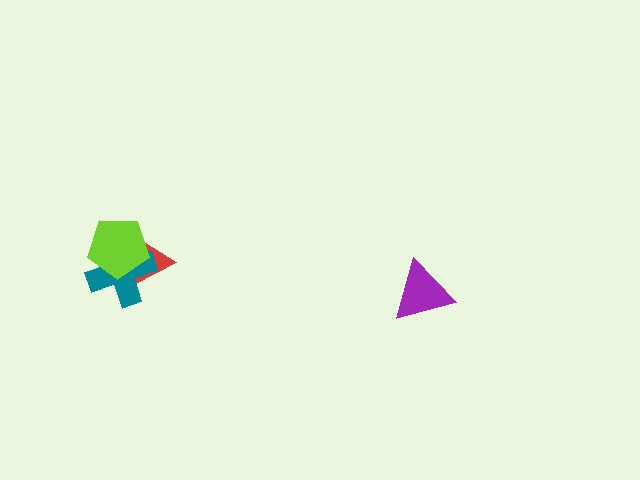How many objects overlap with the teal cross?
2 objects overlap with the teal cross.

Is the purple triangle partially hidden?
No, no other shape covers it.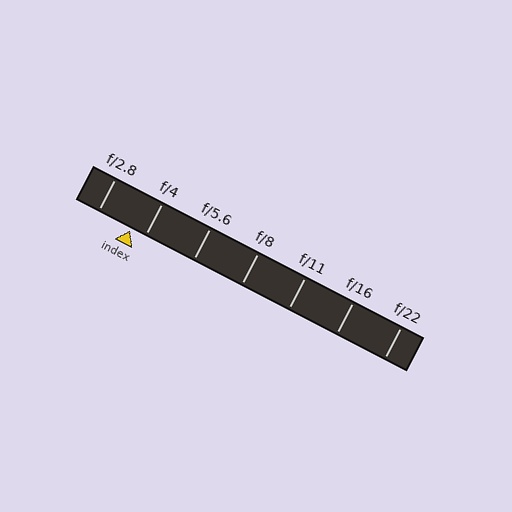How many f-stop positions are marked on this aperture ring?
There are 7 f-stop positions marked.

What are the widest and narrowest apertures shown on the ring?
The widest aperture shown is f/2.8 and the narrowest is f/22.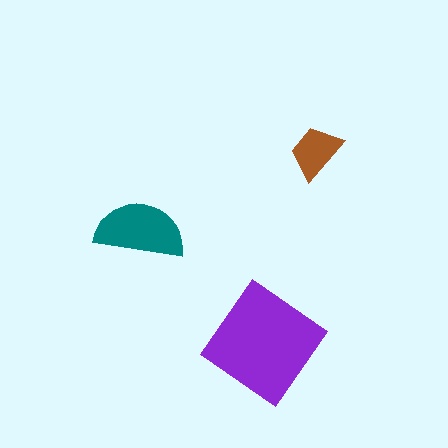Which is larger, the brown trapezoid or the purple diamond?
The purple diamond.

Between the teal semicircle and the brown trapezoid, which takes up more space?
The teal semicircle.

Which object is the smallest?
The brown trapezoid.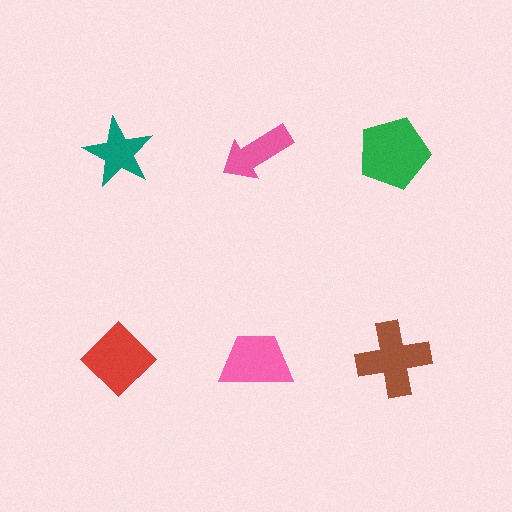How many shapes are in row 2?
3 shapes.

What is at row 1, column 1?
A teal star.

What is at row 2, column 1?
A red diamond.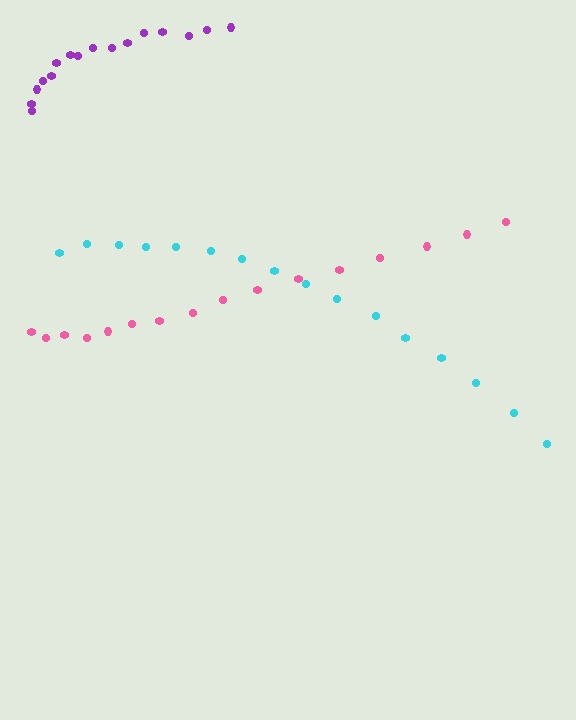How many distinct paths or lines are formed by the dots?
There are 3 distinct paths.